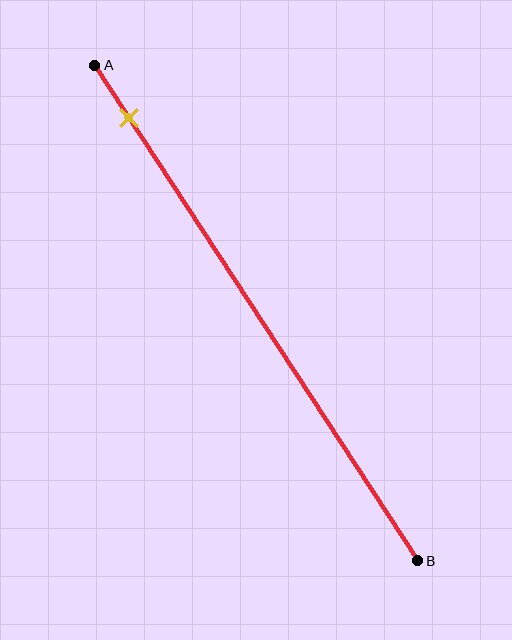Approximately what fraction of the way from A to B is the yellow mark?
The yellow mark is approximately 10% of the way from A to B.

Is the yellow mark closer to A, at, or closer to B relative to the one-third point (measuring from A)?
The yellow mark is closer to point A than the one-third point of segment AB.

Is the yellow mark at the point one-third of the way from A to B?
No, the mark is at about 10% from A, not at the 33% one-third point.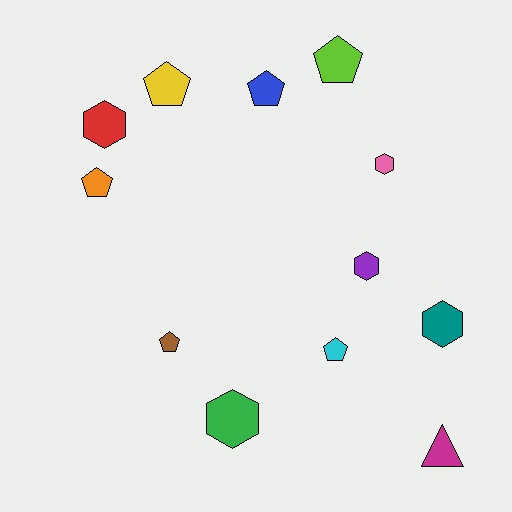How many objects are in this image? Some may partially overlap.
There are 12 objects.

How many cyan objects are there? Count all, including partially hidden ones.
There is 1 cyan object.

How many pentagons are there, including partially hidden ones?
There are 6 pentagons.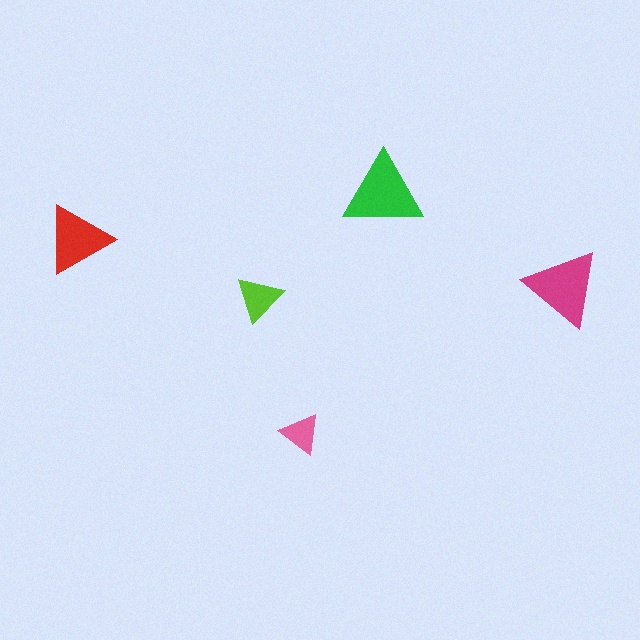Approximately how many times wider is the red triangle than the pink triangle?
About 1.5 times wider.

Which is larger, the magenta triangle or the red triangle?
The magenta one.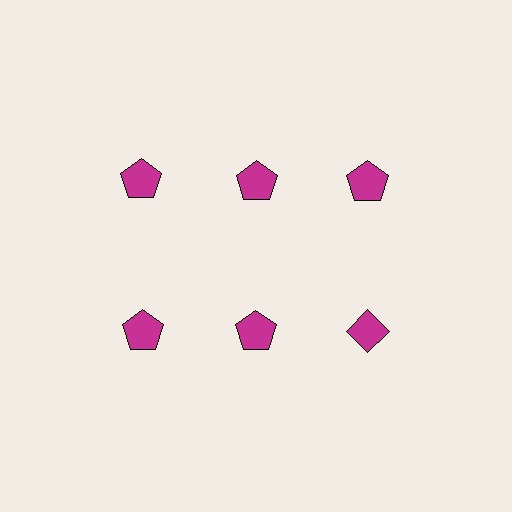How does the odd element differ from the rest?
It has a different shape: diamond instead of pentagon.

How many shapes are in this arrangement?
There are 6 shapes arranged in a grid pattern.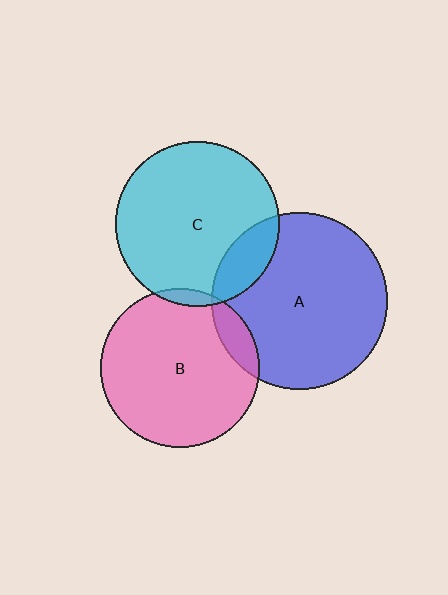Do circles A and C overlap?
Yes.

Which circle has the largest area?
Circle A (blue).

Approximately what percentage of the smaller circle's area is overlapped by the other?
Approximately 15%.